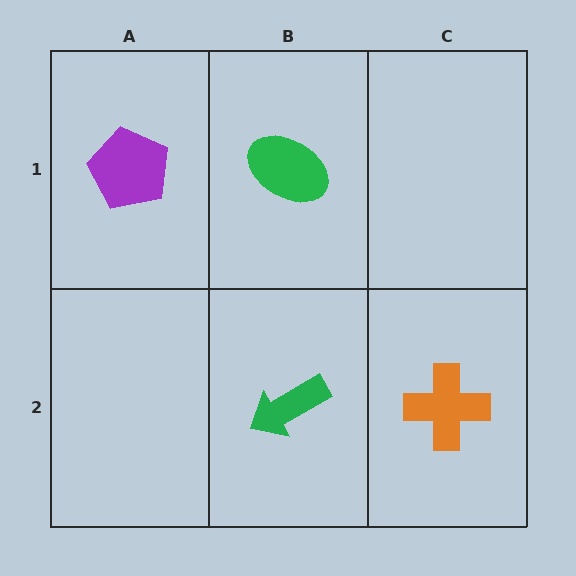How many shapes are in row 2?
2 shapes.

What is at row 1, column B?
A green ellipse.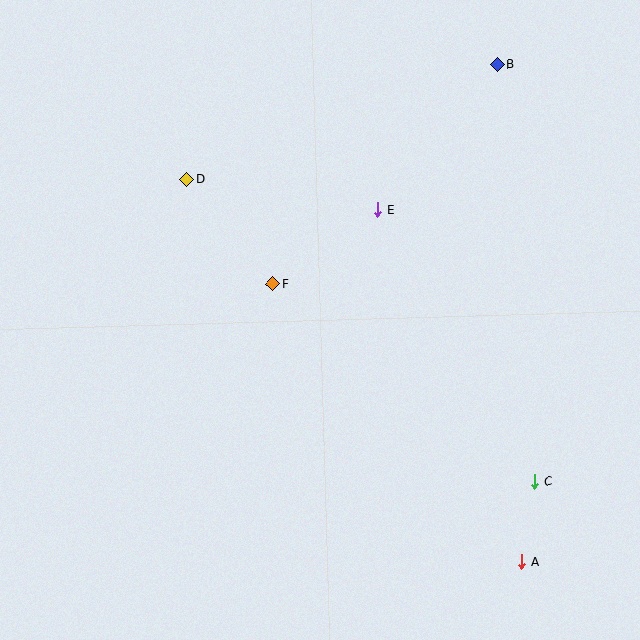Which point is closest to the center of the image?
Point F at (273, 284) is closest to the center.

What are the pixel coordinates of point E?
Point E is at (378, 210).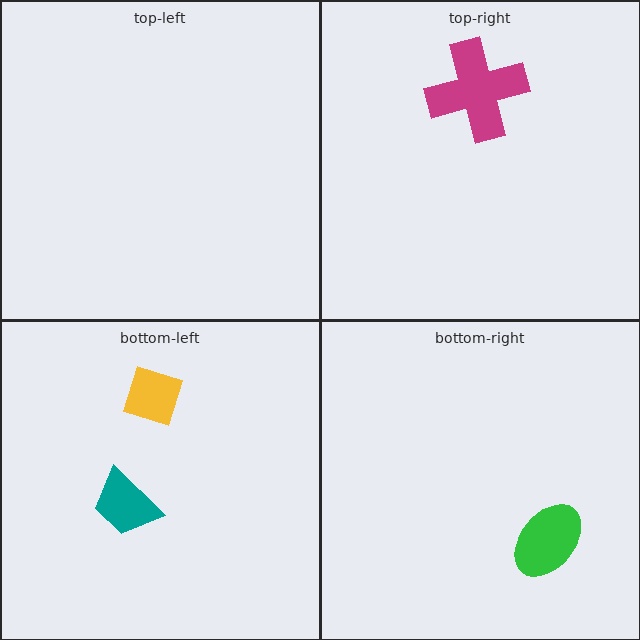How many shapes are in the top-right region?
1.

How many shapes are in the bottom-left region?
2.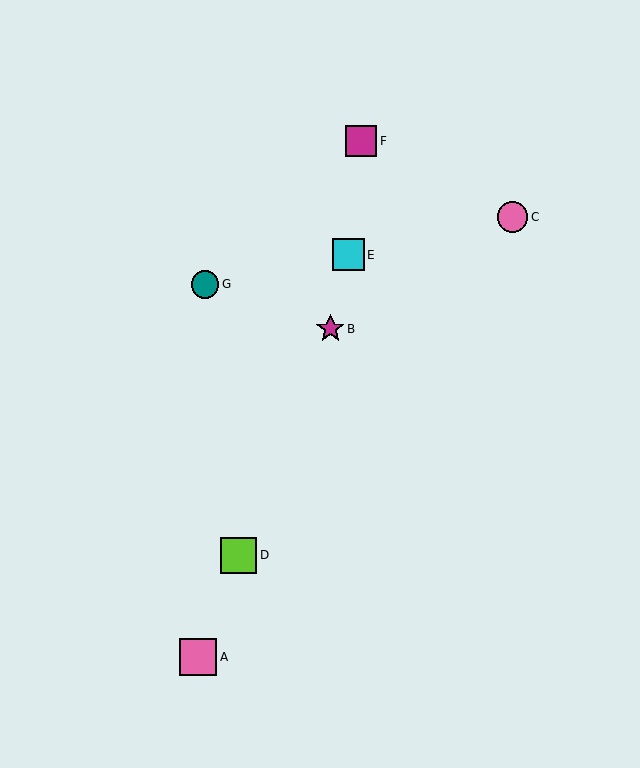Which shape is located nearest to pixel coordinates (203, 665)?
The pink square (labeled A) at (198, 657) is nearest to that location.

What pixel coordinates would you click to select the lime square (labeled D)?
Click at (239, 555) to select the lime square D.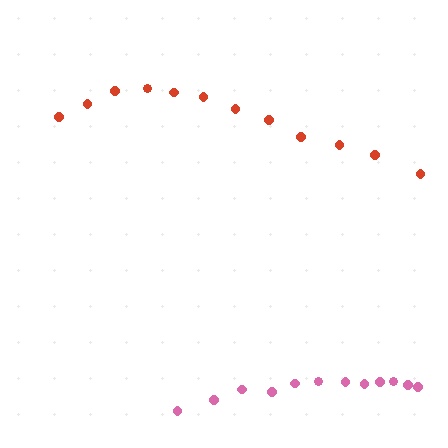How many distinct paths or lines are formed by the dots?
There are 2 distinct paths.